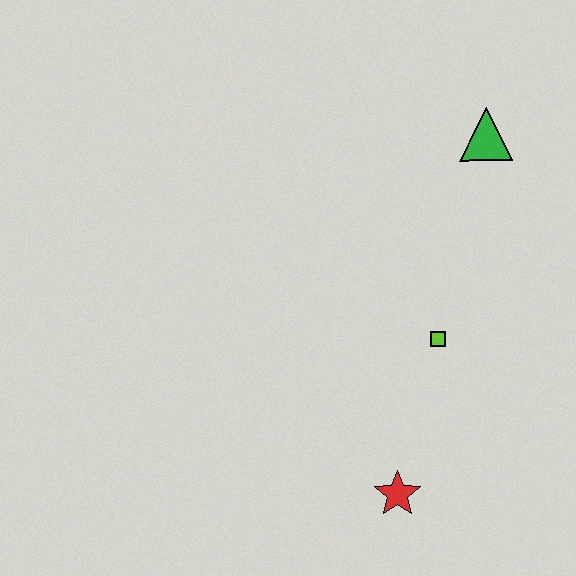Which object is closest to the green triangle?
The lime square is closest to the green triangle.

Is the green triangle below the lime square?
No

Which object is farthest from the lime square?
The green triangle is farthest from the lime square.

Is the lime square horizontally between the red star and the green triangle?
Yes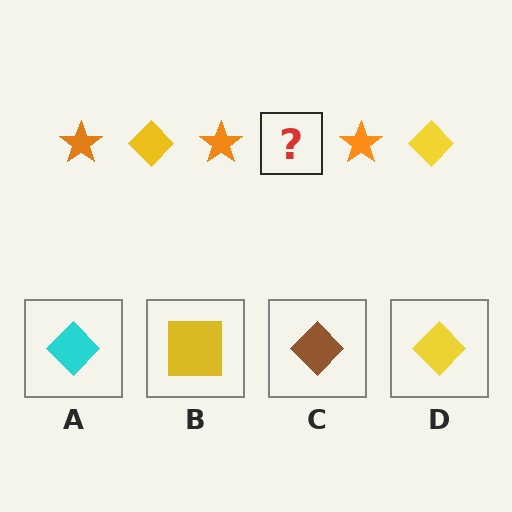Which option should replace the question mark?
Option D.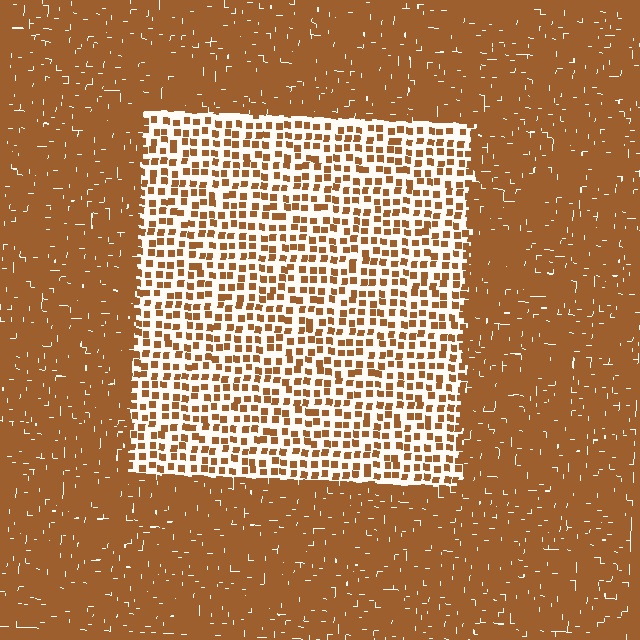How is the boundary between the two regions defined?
The boundary is defined by a change in element density (approximately 3.0x ratio). All elements are the same color, size, and shape.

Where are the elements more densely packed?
The elements are more densely packed outside the rectangle boundary.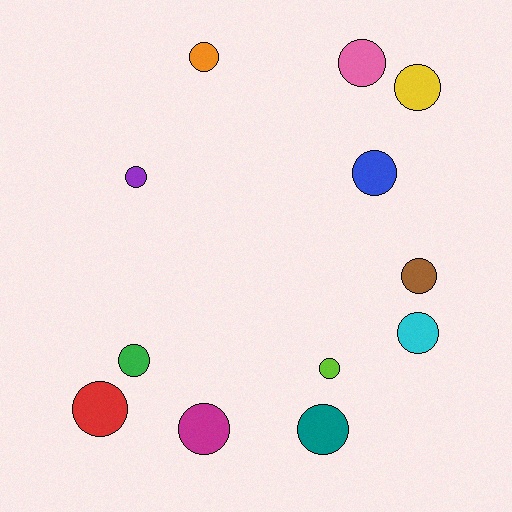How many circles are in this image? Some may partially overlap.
There are 12 circles.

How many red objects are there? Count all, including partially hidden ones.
There is 1 red object.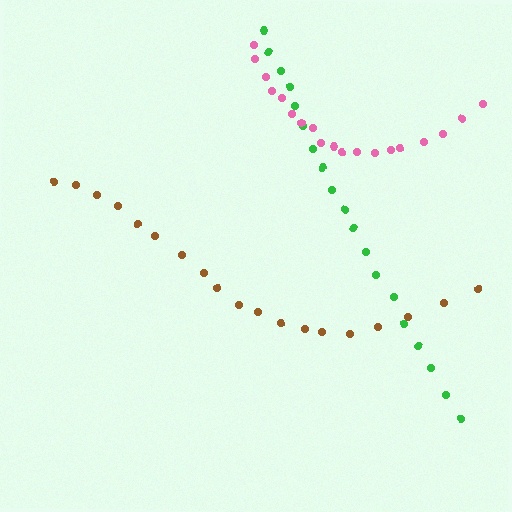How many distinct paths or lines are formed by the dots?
There are 3 distinct paths.